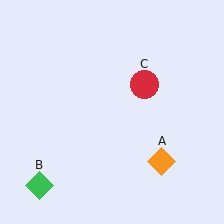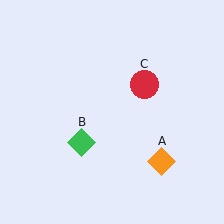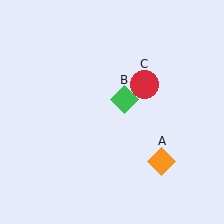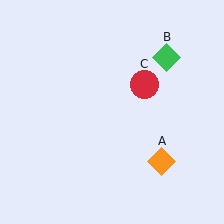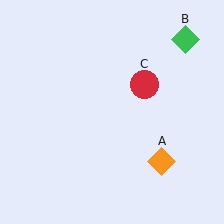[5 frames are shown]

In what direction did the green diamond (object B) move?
The green diamond (object B) moved up and to the right.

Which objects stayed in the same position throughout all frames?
Orange diamond (object A) and red circle (object C) remained stationary.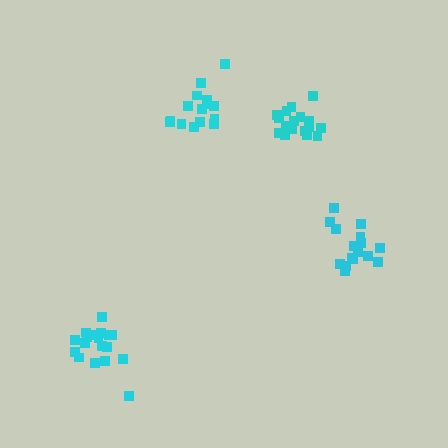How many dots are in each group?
Group 1: 16 dots, Group 2: 17 dots, Group 3: 15 dots, Group 4: 18 dots (66 total).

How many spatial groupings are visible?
There are 4 spatial groupings.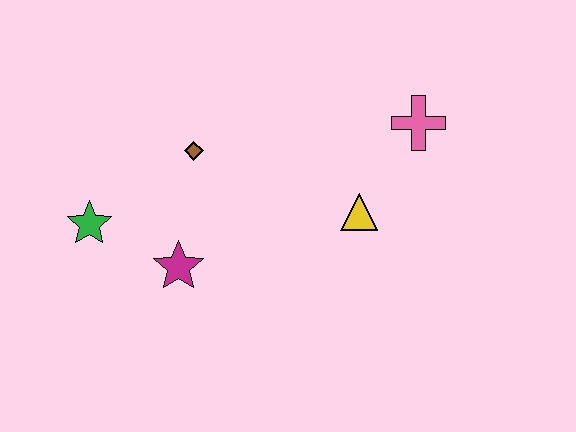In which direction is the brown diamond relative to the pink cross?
The brown diamond is to the left of the pink cross.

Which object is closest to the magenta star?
The green star is closest to the magenta star.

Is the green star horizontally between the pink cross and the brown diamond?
No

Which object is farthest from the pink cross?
The green star is farthest from the pink cross.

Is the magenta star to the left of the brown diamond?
Yes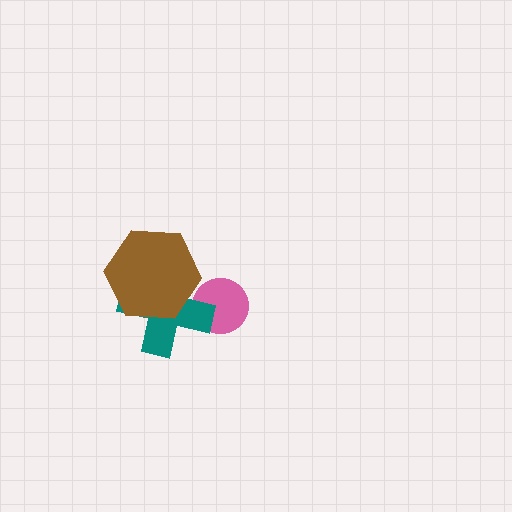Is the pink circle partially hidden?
Yes, it is partially covered by another shape.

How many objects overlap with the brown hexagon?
1 object overlaps with the brown hexagon.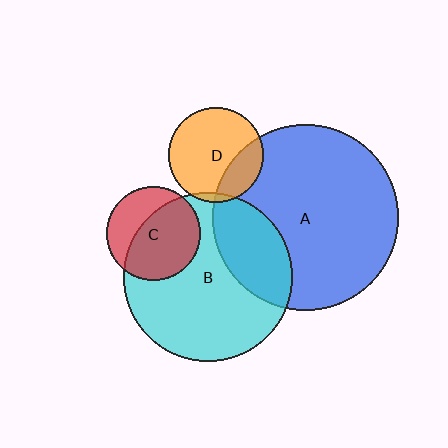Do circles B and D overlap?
Yes.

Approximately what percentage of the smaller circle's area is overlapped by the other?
Approximately 5%.